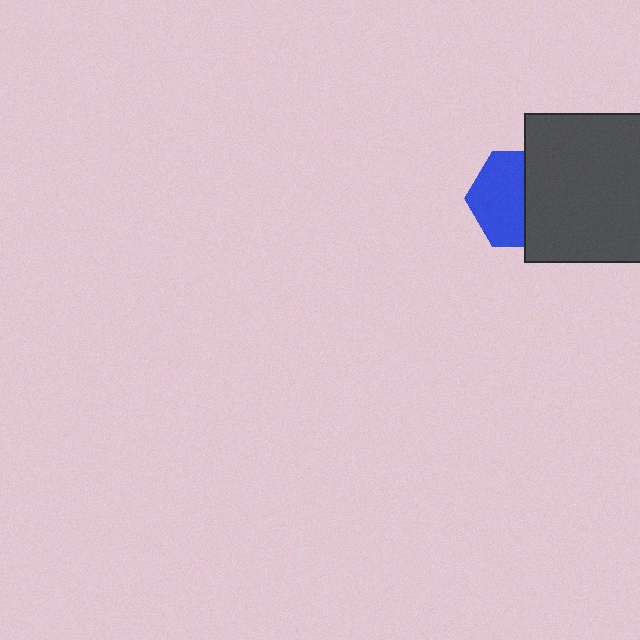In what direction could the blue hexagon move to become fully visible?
The blue hexagon could move left. That would shift it out from behind the dark gray square entirely.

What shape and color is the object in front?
The object in front is a dark gray square.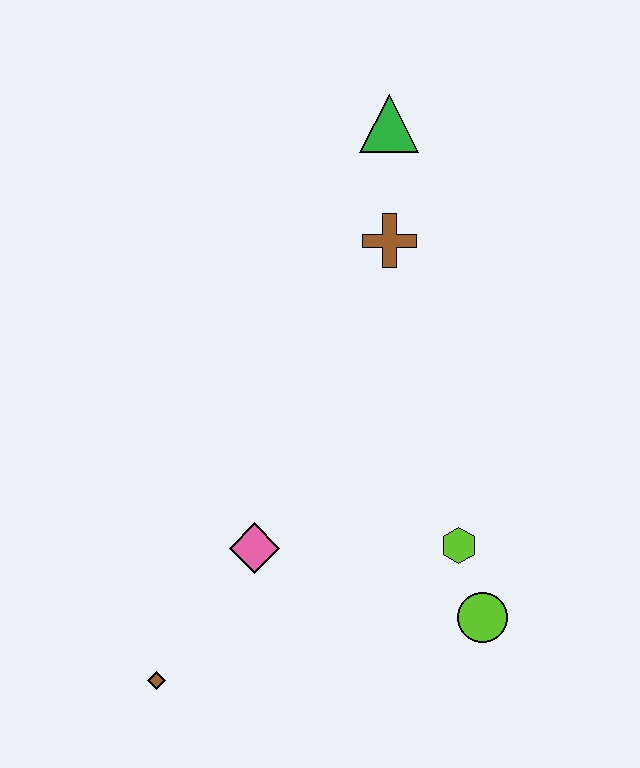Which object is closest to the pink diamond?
The brown diamond is closest to the pink diamond.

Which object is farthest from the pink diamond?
The green triangle is farthest from the pink diamond.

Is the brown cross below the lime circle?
No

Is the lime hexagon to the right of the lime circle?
No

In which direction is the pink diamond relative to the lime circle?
The pink diamond is to the left of the lime circle.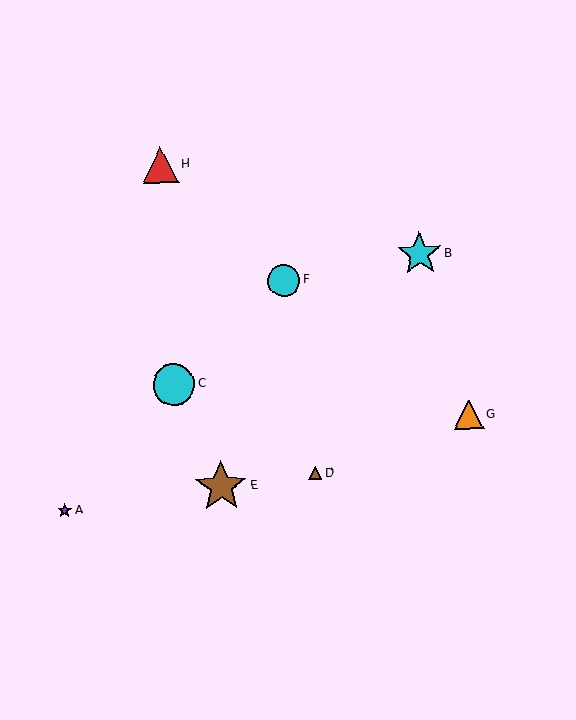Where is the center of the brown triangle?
The center of the brown triangle is at (315, 473).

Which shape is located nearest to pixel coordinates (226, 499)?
The brown star (labeled E) at (221, 487) is nearest to that location.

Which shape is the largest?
The brown star (labeled E) is the largest.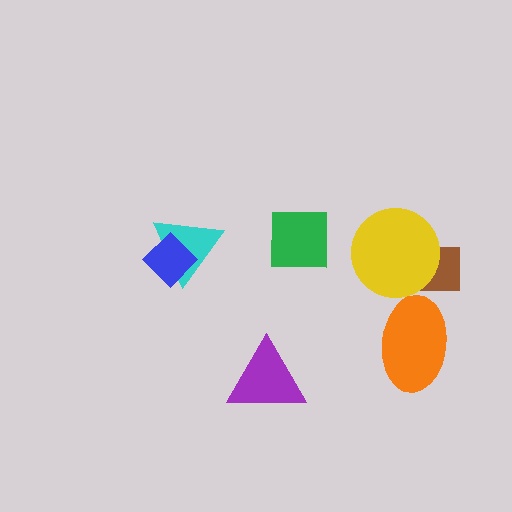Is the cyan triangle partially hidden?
Yes, it is partially covered by another shape.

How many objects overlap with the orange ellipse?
1 object overlaps with the orange ellipse.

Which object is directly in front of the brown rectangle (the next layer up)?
The yellow circle is directly in front of the brown rectangle.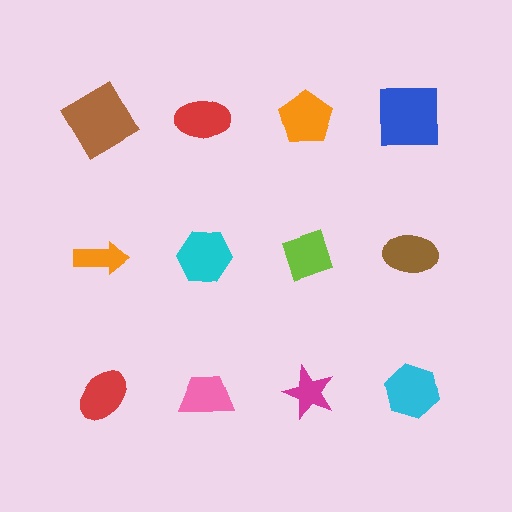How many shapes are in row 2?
4 shapes.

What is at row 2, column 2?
A cyan hexagon.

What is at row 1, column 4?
A blue square.